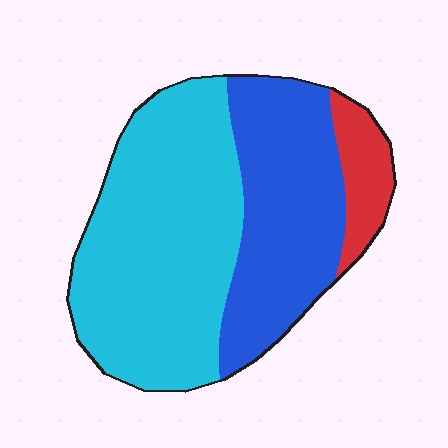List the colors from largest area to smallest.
From largest to smallest: cyan, blue, red.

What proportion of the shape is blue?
Blue takes up between a third and a half of the shape.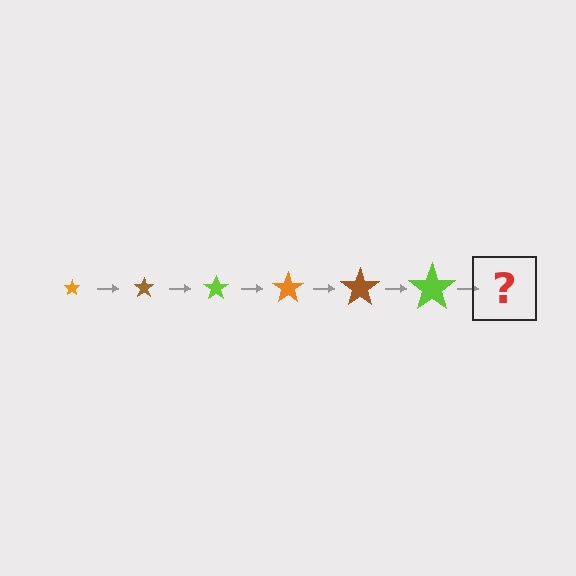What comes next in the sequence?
The next element should be an orange star, larger than the previous one.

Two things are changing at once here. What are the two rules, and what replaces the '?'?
The two rules are that the star grows larger each step and the color cycles through orange, brown, and lime. The '?' should be an orange star, larger than the previous one.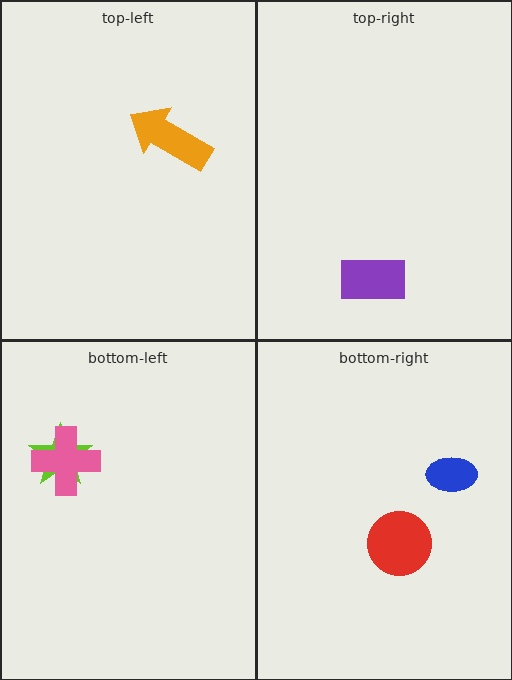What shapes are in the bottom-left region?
The lime star, the pink cross.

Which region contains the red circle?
The bottom-right region.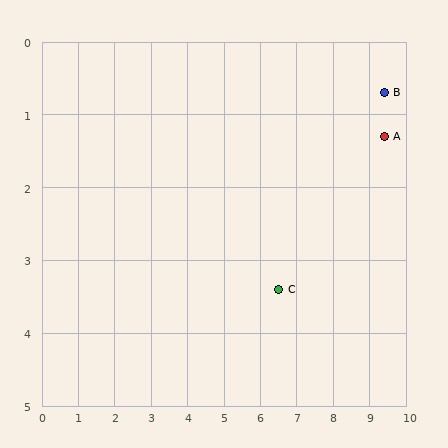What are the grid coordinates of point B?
Point B is at approximately (9.4, 0.7).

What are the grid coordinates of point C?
Point C is at approximately (6.5, 3.4).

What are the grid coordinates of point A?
Point A is at approximately (9.4, 1.3).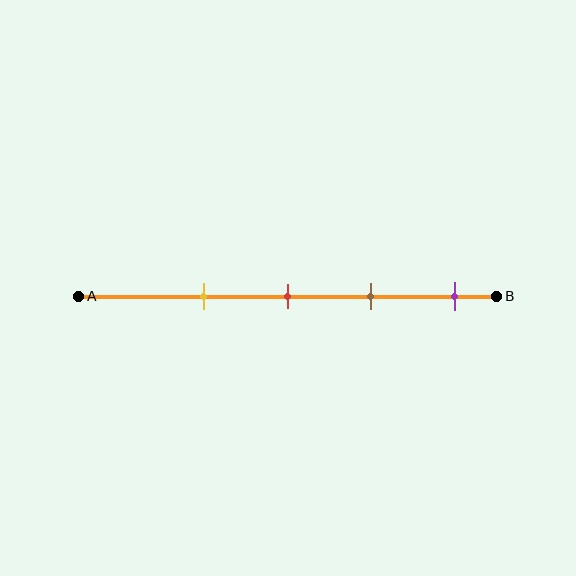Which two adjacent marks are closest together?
The red and brown marks are the closest adjacent pair.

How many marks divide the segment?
There are 4 marks dividing the segment.